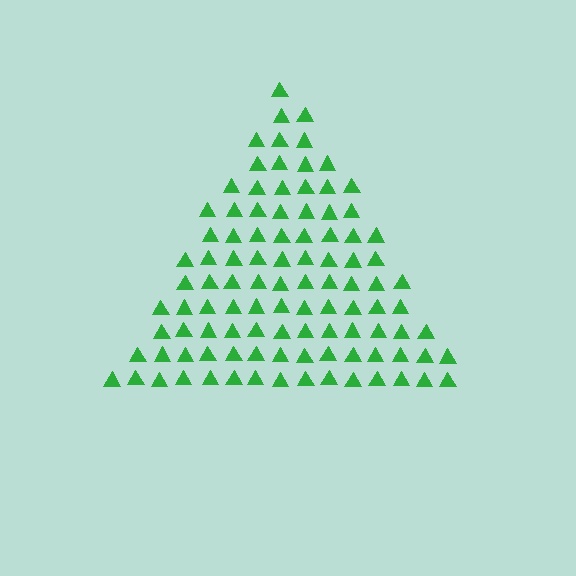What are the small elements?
The small elements are triangles.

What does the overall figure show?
The overall figure shows a triangle.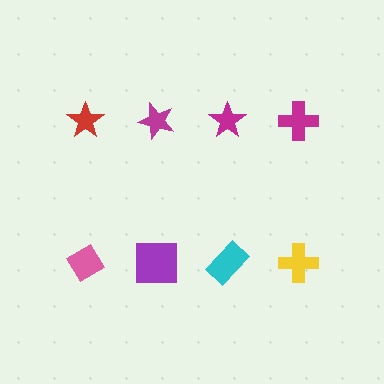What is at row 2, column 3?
A cyan rectangle.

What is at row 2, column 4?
A yellow cross.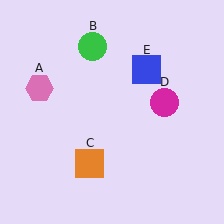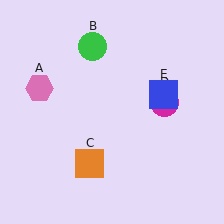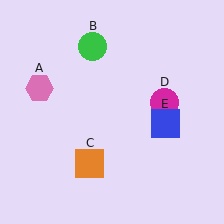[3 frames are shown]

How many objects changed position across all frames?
1 object changed position: blue square (object E).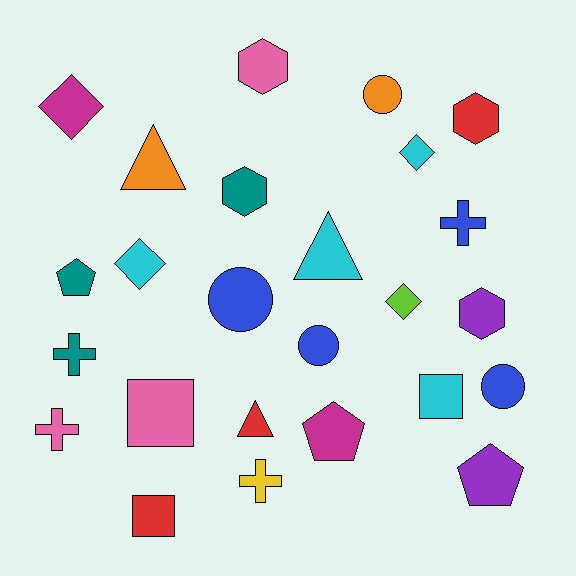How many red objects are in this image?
There are 3 red objects.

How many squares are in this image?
There are 3 squares.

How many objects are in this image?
There are 25 objects.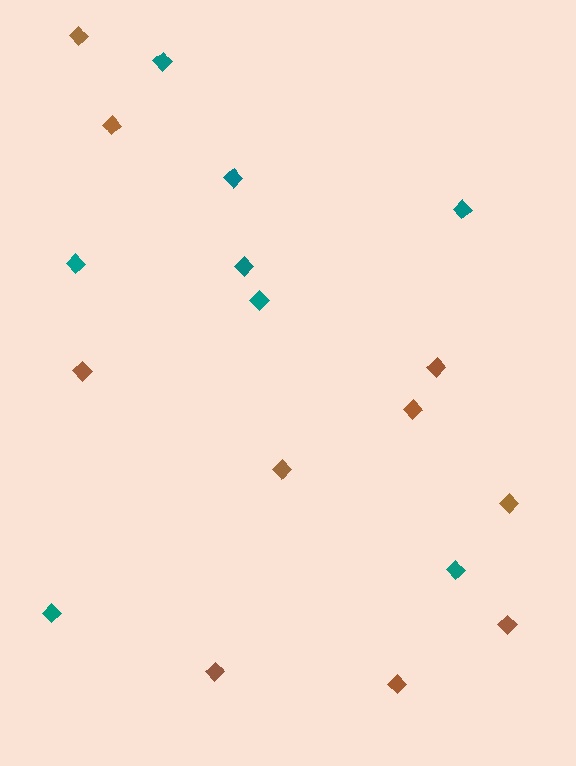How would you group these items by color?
There are 2 groups: one group of brown diamonds (10) and one group of teal diamonds (8).